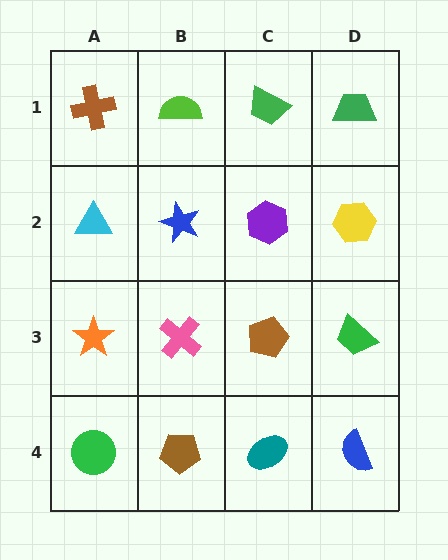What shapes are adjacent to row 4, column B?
A pink cross (row 3, column B), a green circle (row 4, column A), a teal ellipse (row 4, column C).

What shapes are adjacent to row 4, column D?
A green trapezoid (row 3, column D), a teal ellipse (row 4, column C).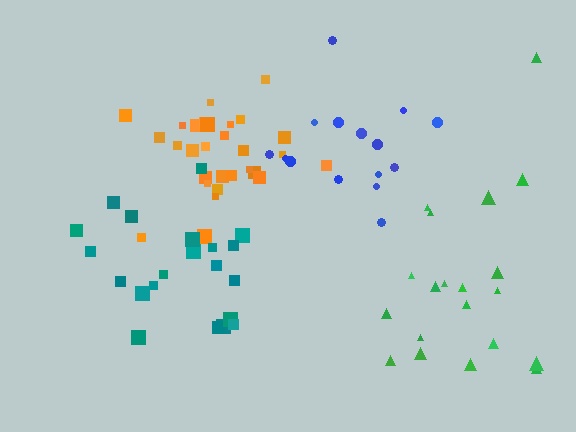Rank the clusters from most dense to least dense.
teal, orange, green, blue.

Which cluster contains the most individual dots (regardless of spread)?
Orange (29).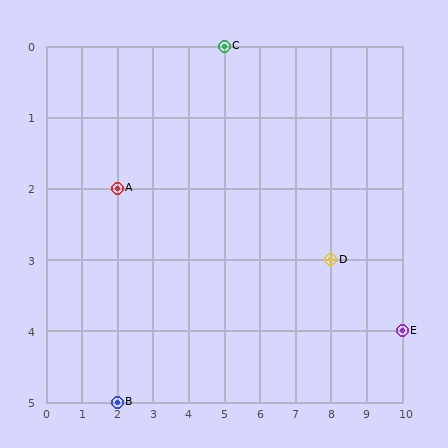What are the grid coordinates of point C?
Point C is at grid coordinates (5, 0).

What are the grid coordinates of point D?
Point D is at grid coordinates (8, 3).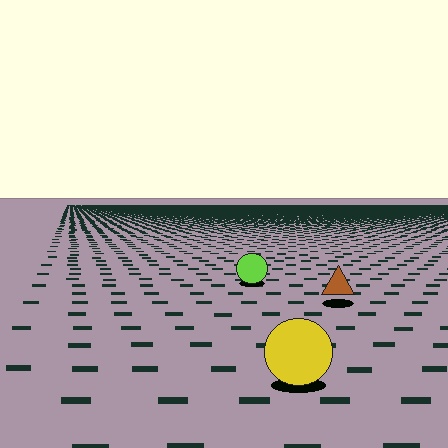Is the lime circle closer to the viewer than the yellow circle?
No. The yellow circle is closer — you can tell from the texture gradient: the ground texture is coarser near it.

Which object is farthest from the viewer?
The lime circle is farthest from the viewer. It appears smaller and the ground texture around it is denser.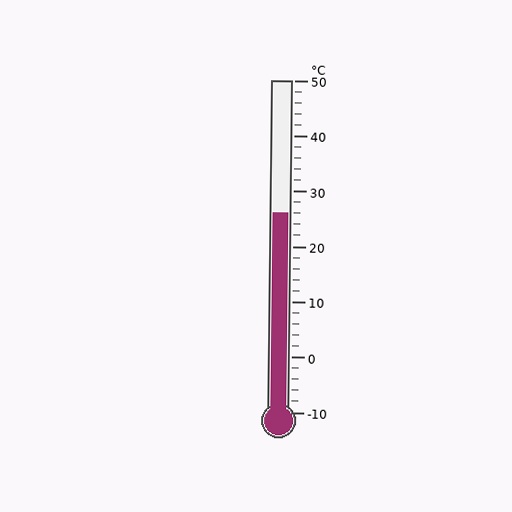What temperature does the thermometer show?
The thermometer shows approximately 26°C.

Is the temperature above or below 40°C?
The temperature is below 40°C.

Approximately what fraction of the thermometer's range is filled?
The thermometer is filled to approximately 60% of its range.